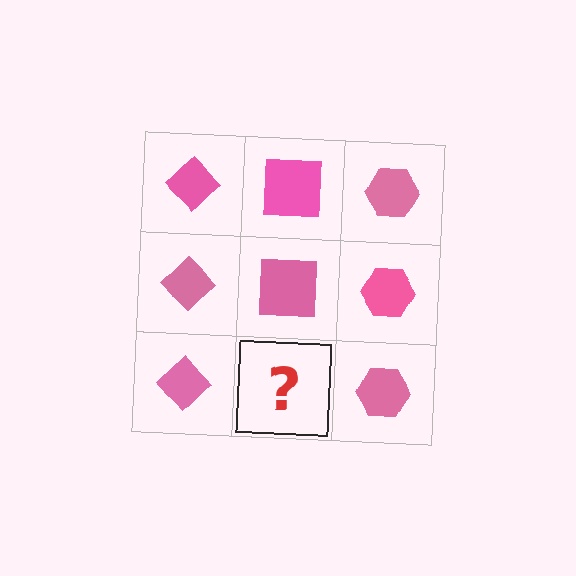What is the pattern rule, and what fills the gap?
The rule is that each column has a consistent shape. The gap should be filled with a pink square.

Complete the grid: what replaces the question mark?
The question mark should be replaced with a pink square.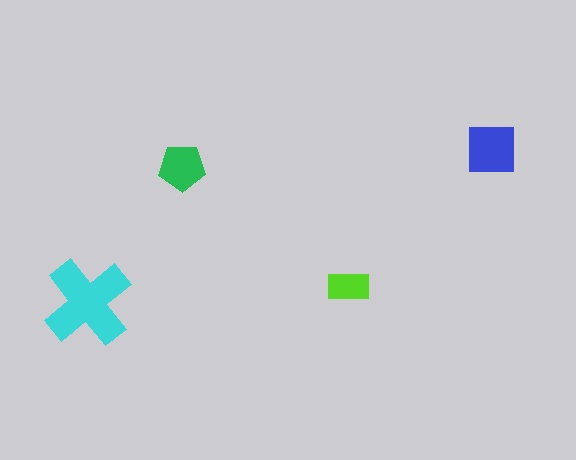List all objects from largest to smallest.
The cyan cross, the blue square, the green pentagon, the lime rectangle.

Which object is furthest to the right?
The blue square is rightmost.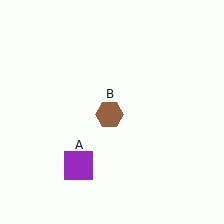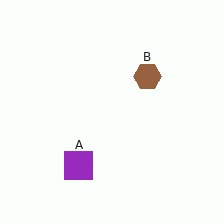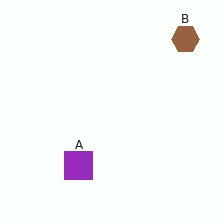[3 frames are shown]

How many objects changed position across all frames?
1 object changed position: brown hexagon (object B).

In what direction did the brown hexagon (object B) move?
The brown hexagon (object B) moved up and to the right.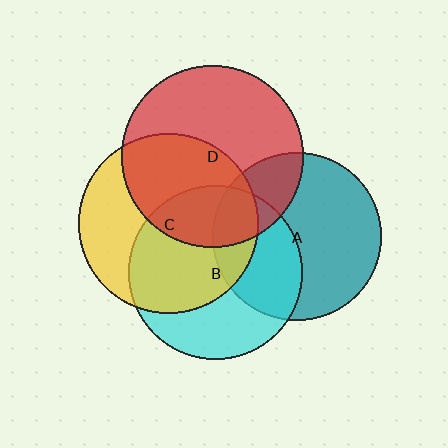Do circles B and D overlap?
Yes.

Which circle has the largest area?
Circle D (red).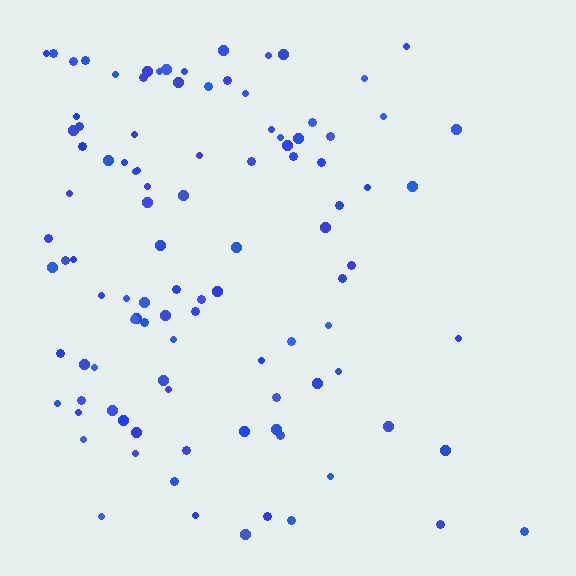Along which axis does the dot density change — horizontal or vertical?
Horizontal.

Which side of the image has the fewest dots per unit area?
The right.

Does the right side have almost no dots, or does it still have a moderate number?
Still a moderate number, just noticeably fewer than the left.